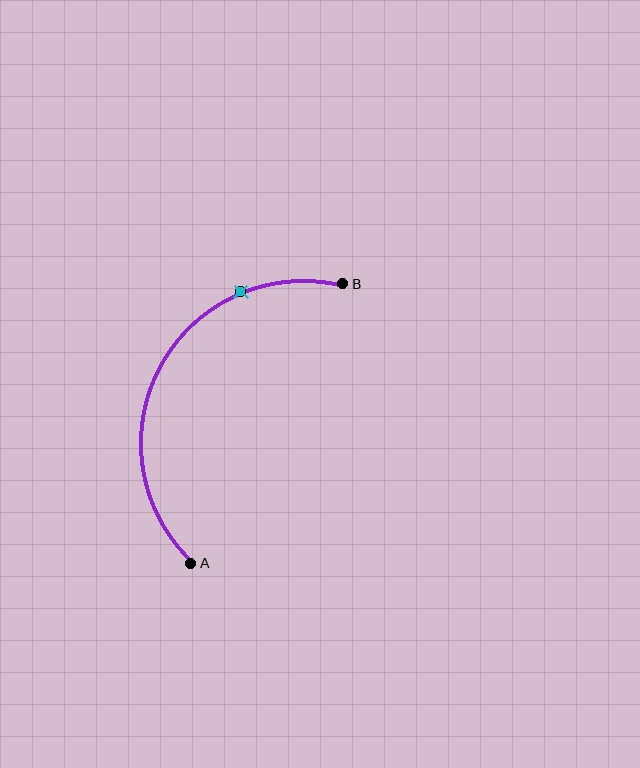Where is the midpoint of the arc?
The arc midpoint is the point on the curve farthest from the straight line joining A and B. It sits to the left of that line.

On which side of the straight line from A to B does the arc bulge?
The arc bulges to the left of the straight line connecting A and B.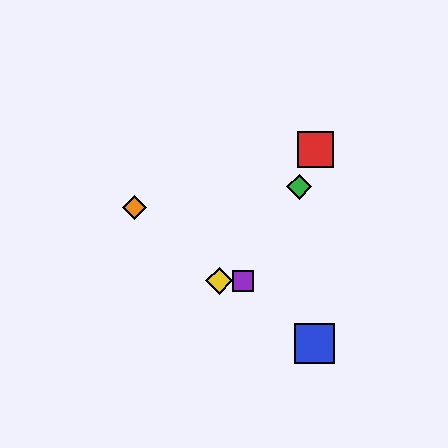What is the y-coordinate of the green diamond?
The green diamond is at y≈187.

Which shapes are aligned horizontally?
The yellow diamond, the purple square are aligned horizontally.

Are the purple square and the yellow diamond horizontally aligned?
Yes, both are at y≈281.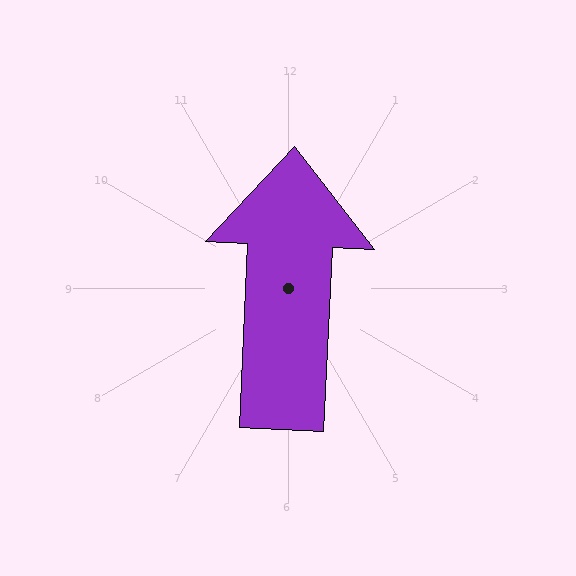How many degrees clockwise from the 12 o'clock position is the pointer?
Approximately 3 degrees.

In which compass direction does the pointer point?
North.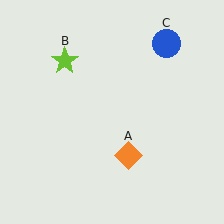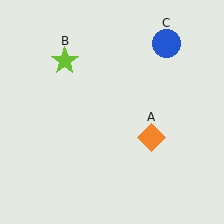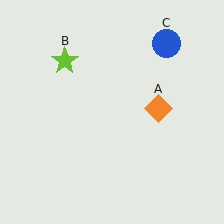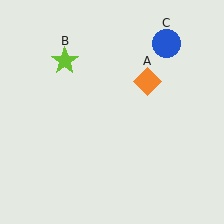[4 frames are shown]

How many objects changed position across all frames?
1 object changed position: orange diamond (object A).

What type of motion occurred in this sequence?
The orange diamond (object A) rotated counterclockwise around the center of the scene.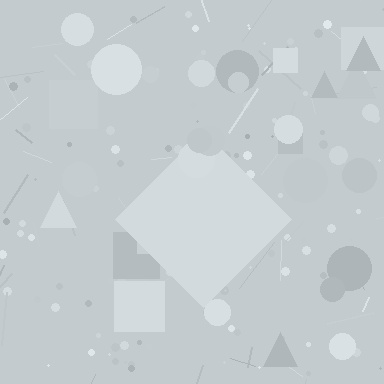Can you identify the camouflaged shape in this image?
The camouflaged shape is a diamond.